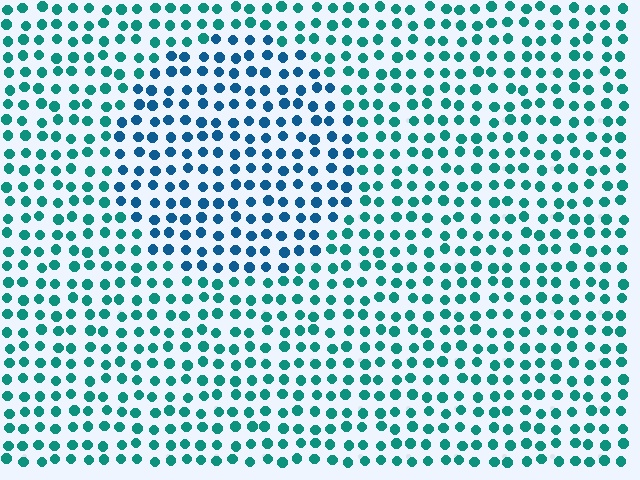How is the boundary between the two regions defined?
The boundary is defined purely by a slight shift in hue (about 33 degrees). Spacing, size, and orientation are identical on both sides.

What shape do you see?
I see a circle.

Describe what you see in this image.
The image is filled with small teal elements in a uniform arrangement. A circle-shaped region is visible where the elements are tinted to a slightly different hue, forming a subtle color boundary.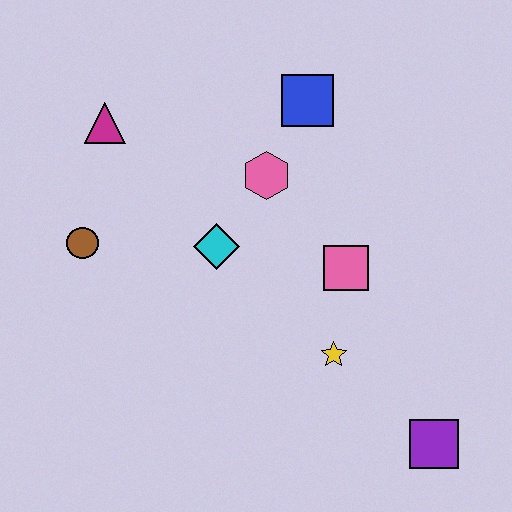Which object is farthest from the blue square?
The purple square is farthest from the blue square.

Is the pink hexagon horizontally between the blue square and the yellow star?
No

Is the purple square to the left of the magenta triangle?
No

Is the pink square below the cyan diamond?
Yes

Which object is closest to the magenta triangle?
The brown circle is closest to the magenta triangle.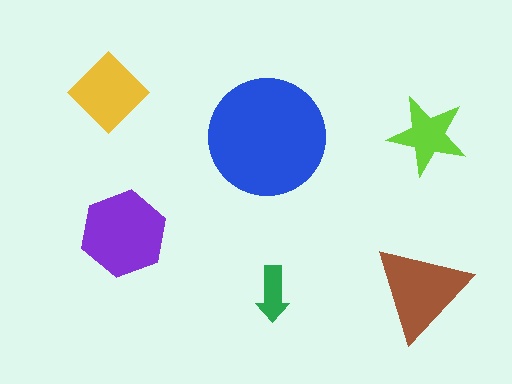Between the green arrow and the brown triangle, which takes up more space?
The brown triangle.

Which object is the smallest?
The green arrow.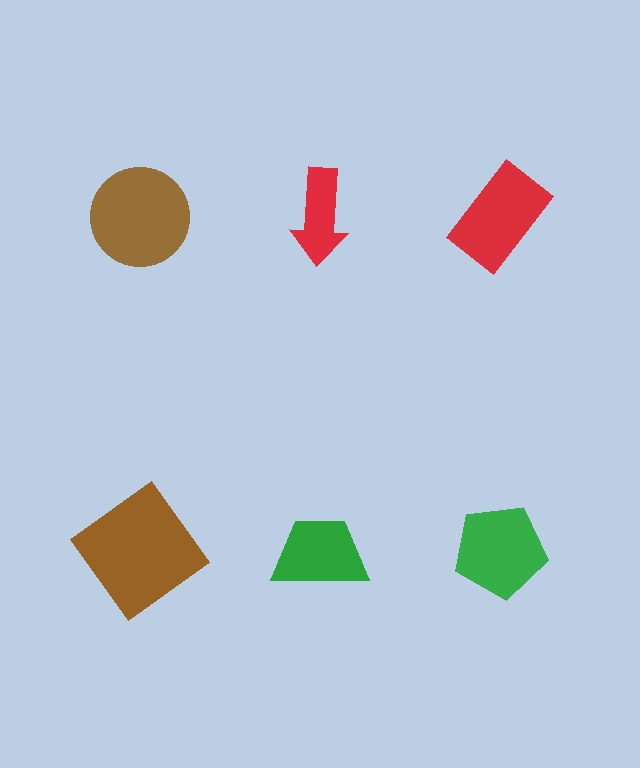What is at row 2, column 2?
A green trapezoid.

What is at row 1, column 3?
A red rectangle.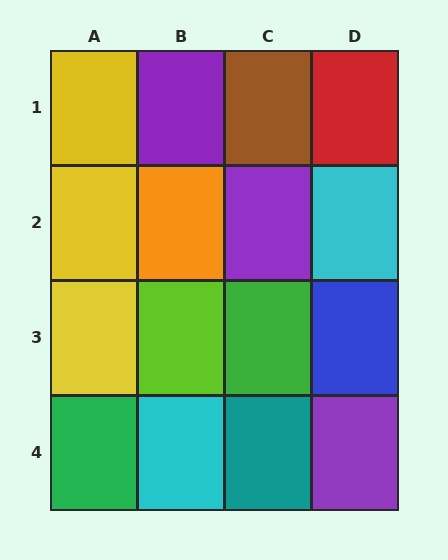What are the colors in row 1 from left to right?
Yellow, purple, brown, red.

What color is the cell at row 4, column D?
Purple.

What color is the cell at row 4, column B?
Cyan.